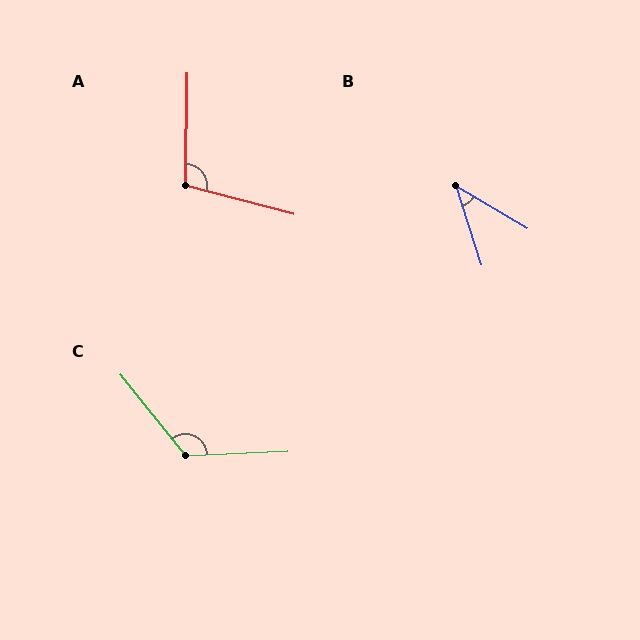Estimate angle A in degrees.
Approximately 104 degrees.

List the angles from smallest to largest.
B (41°), A (104°), C (126°).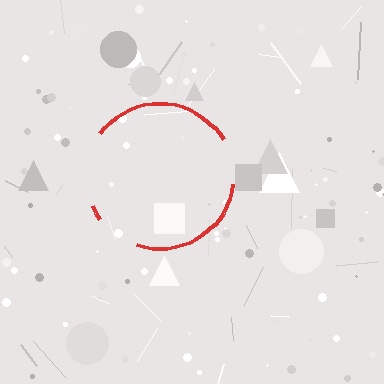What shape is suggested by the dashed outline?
The dashed outline suggests a circle.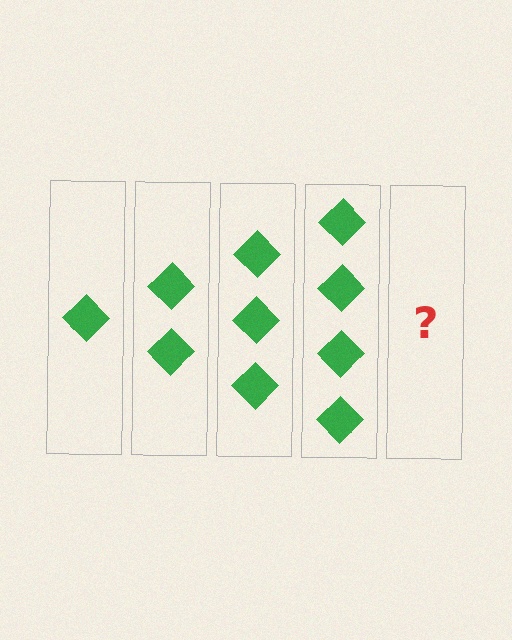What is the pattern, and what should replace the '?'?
The pattern is that each step adds one more diamond. The '?' should be 5 diamonds.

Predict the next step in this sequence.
The next step is 5 diamonds.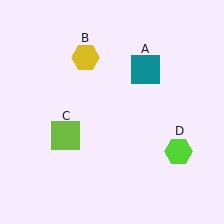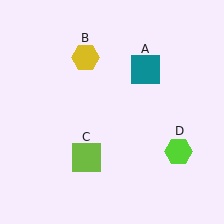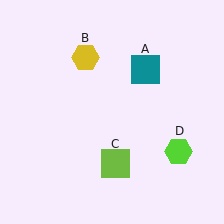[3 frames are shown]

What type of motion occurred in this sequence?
The lime square (object C) rotated counterclockwise around the center of the scene.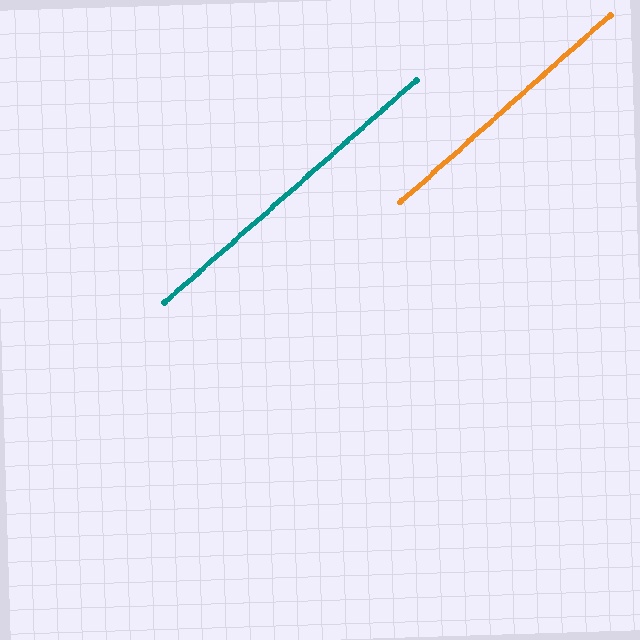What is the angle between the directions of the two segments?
Approximately 0 degrees.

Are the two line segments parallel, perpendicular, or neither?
Parallel — their directions differ by only 0.2°.